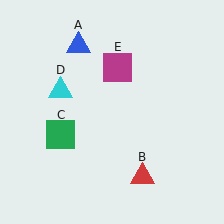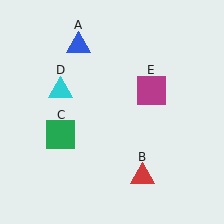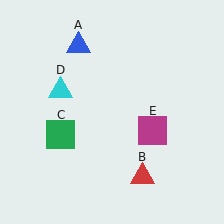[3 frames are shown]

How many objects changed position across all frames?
1 object changed position: magenta square (object E).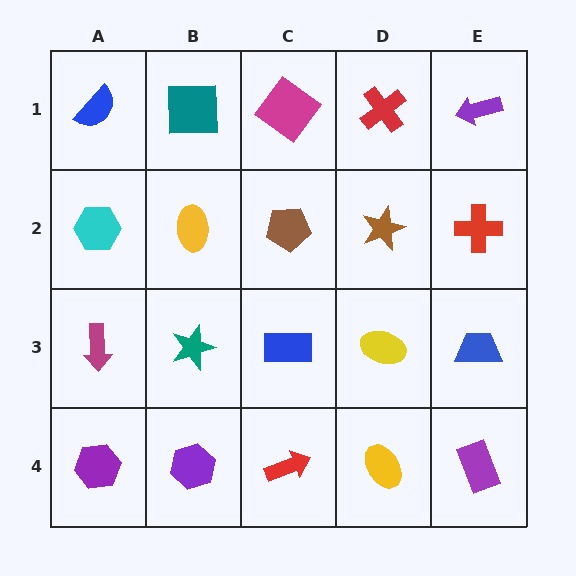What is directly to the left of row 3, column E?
A yellow ellipse.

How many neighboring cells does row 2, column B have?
4.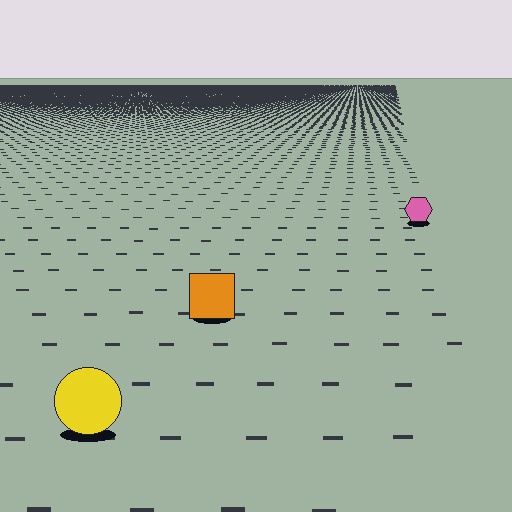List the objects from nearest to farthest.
From nearest to farthest: the yellow circle, the orange square, the pink hexagon.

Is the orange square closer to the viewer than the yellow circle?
No. The yellow circle is closer — you can tell from the texture gradient: the ground texture is coarser near it.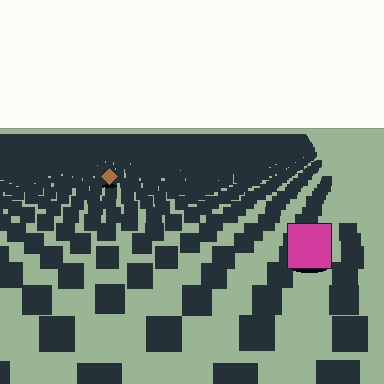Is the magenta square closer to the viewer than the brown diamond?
Yes. The magenta square is closer — you can tell from the texture gradient: the ground texture is coarser near it.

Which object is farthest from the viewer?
The brown diamond is farthest from the viewer. It appears smaller and the ground texture around it is denser.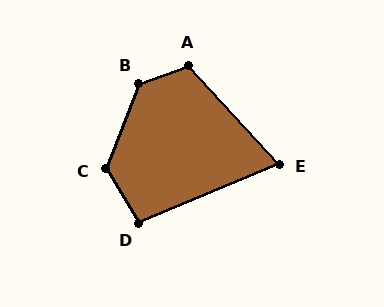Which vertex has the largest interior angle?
B, at approximately 131 degrees.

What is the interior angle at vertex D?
Approximately 98 degrees (obtuse).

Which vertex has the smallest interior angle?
E, at approximately 70 degrees.